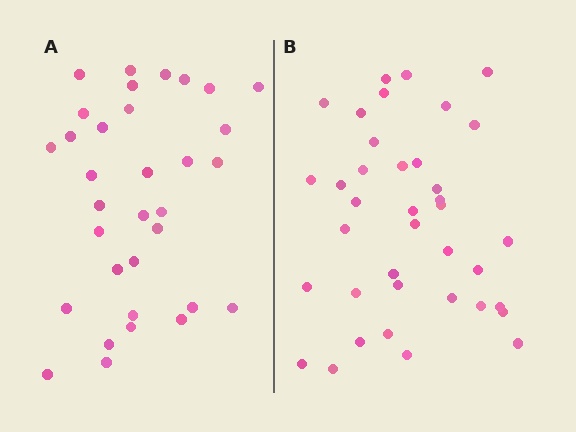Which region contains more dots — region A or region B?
Region B (the right region) has more dots.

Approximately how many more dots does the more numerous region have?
Region B has about 5 more dots than region A.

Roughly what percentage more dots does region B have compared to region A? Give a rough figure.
About 15% more.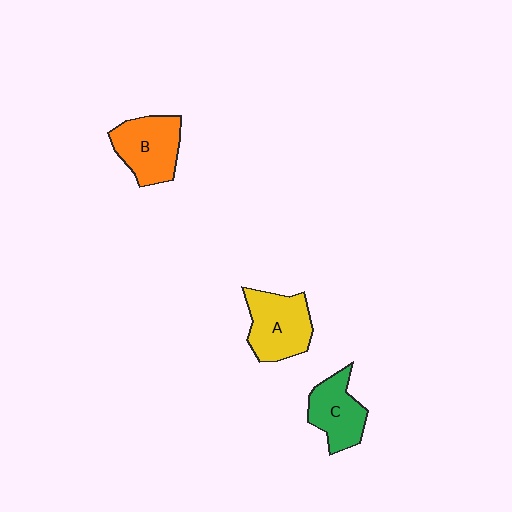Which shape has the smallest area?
Shape C (green).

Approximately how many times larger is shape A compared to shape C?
Approximately 1.2 times.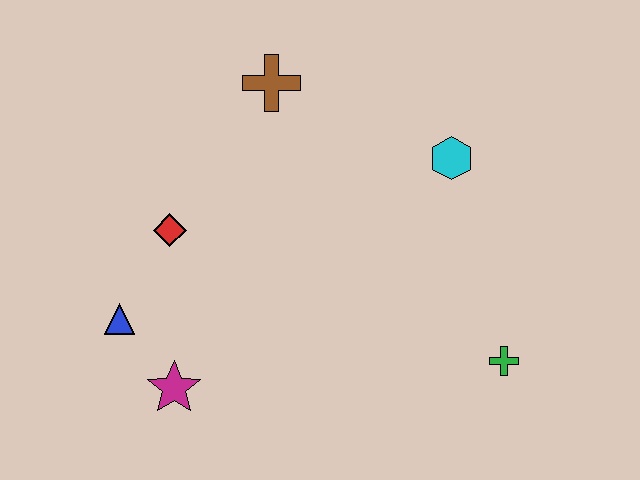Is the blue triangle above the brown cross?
No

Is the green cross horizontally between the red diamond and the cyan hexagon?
No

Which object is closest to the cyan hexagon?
The brown cross is closest to the cyan hexagon.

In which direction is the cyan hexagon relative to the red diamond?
The cyan hexagon is to the right of the red diamond.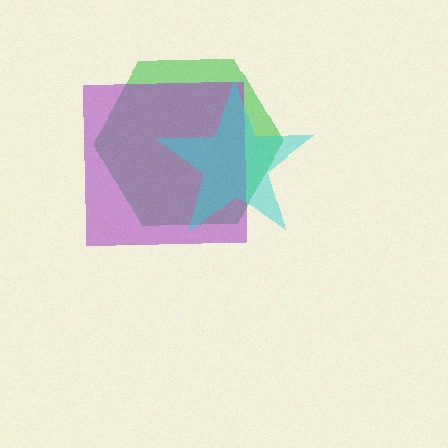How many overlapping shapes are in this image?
There are 3 overlapping shapes in the image.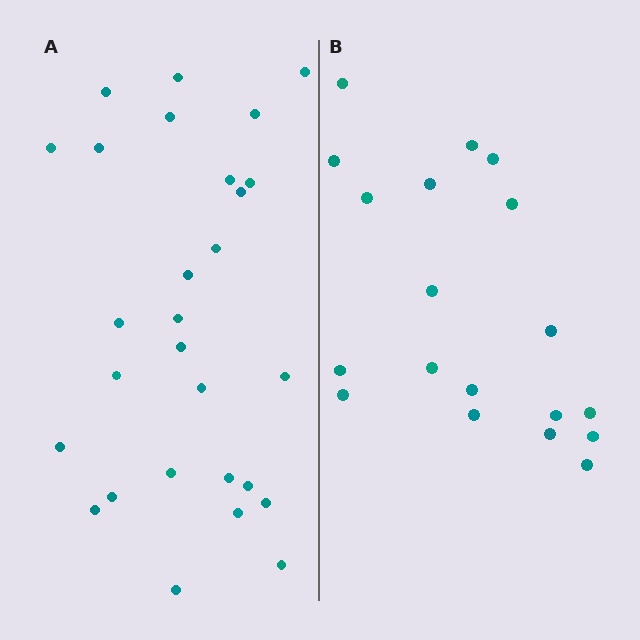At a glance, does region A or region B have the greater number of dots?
Region A (the left region) has more dots.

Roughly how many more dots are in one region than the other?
Region A has roughly 8 or so more dots than region B.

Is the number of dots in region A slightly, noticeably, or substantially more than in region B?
Region A has substantially more. The ratio is roughly 1.5 to 1.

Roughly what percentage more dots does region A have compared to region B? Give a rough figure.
About 45% more.